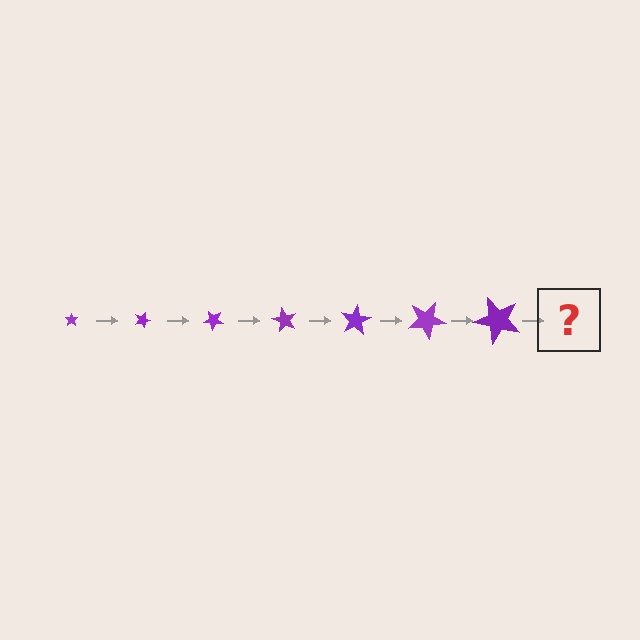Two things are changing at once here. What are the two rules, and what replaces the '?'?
The two rules are that the star grows larger each step and it rotates 20 degrees each step. The '?' should be a star, larger than the previous one and rotated 140 degrees from the start.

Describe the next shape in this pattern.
It should be a star, larger than the previous one and rotated 140 degrees from the start.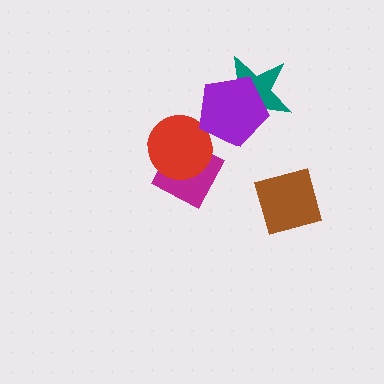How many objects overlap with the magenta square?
1 object overlaps with the magenta square.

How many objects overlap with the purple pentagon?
1 object overlaps with the purple pentagon.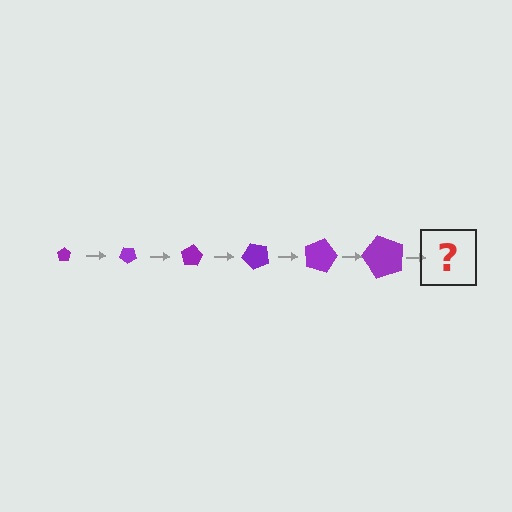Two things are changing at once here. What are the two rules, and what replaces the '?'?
The two rules are that the pentagon grows larger each step and it rotates 40 degrees each step. The '?' should be a pentagon, larger than the previous one and rotated 240 degrees from the start.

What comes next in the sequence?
The next element should be a pentagon, larger than the previous one and rotated 240 degrees from the start.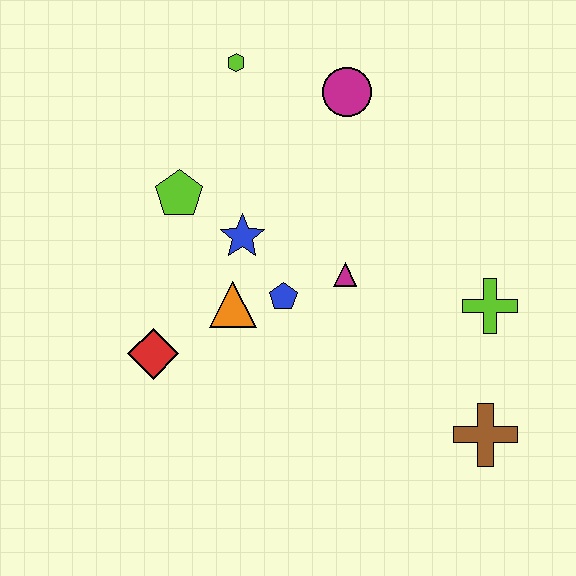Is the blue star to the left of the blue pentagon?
Yes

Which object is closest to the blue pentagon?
The orange triangle is closest to the blue pentagon.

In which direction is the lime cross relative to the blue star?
The lime cross is to the right of the blue star.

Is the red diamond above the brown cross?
Yes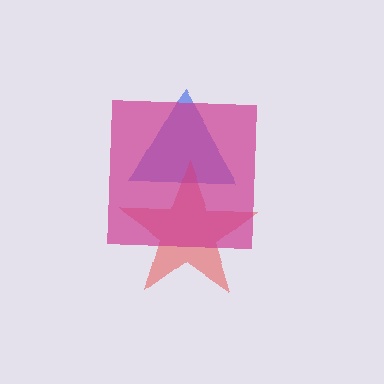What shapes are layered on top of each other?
The layered shapes are: a blue triangle, a red star, a magenta square.